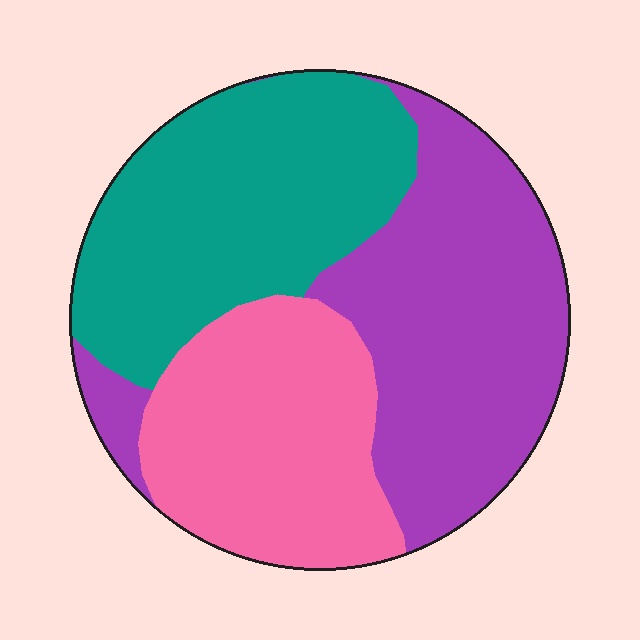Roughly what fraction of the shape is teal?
Teal covers 34% of the shape.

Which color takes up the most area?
Purple, at roughly 40%.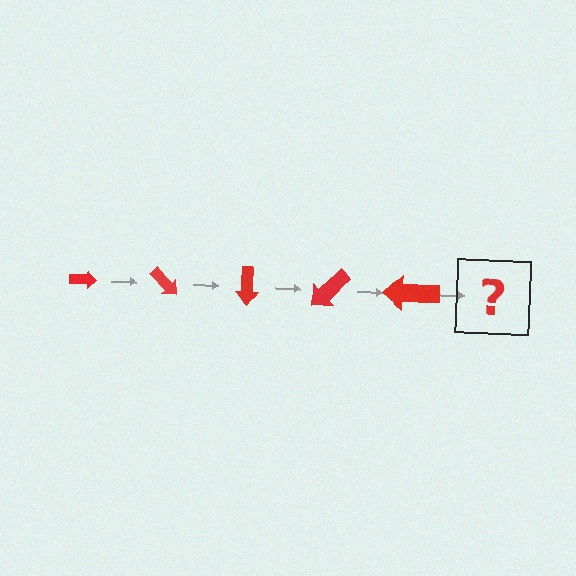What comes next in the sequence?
The next element should be an arrow, larger than the previous one and rotated 225 degrees from the start.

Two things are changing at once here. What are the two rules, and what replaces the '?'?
The two rules are that the arrow grows larger each step and it rotates 45 degrees each step. The '?' should be an arrow, larger than the previous one and rotated 225 degrees from the start.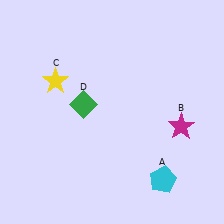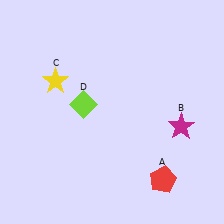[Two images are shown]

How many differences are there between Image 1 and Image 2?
There are 2 differences between the two images.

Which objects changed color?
A changed from cyan to red. D changed from green to lime.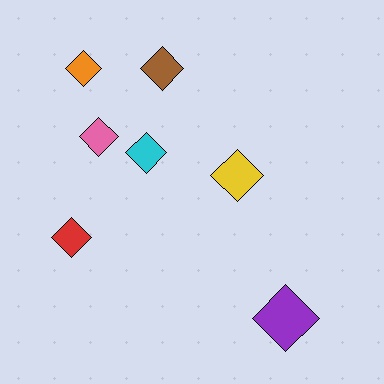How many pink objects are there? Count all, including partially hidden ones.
There is 1 pink object.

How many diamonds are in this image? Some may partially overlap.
There are 7 diamonds.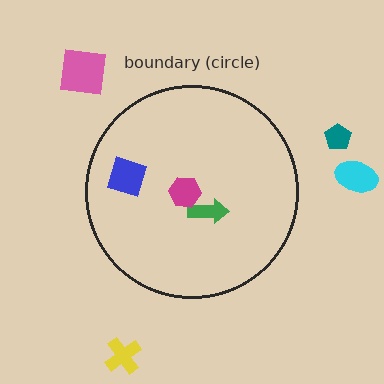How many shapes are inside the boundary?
3 inside, 4 outside.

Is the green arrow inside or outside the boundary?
Inside.